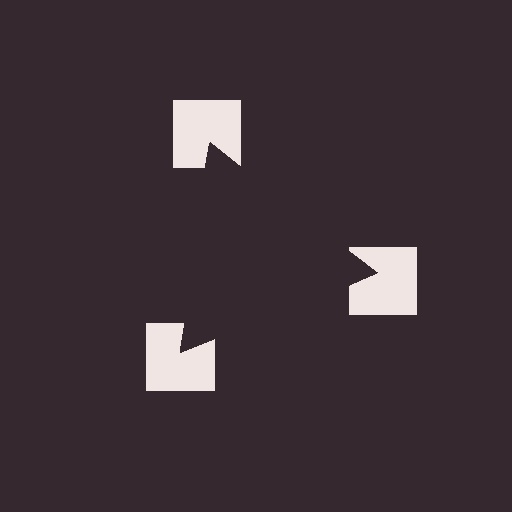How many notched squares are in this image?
There are 3 — one at each vertex of the illusory triangle.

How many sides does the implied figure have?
3 sides.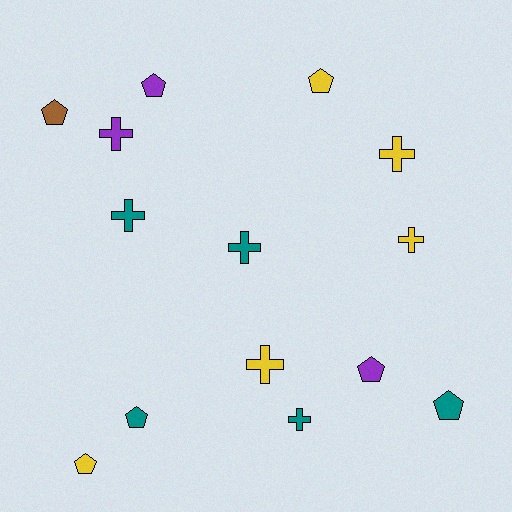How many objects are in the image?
There are 14 objects.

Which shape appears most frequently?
Cross, with 7 objects.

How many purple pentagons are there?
There are 2 purple pentagons.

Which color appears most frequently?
Teal, with 5 objects.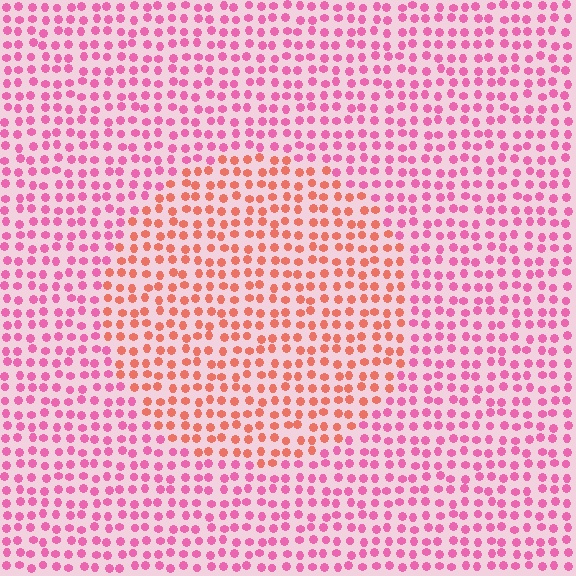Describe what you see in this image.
The image is filled with small pink elements in a uniform arrangement. A circle-shaped region is visible where the elements are tinted to a slightly different hue, forming a subtle color boundary.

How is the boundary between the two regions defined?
The boundary is defined purely by a slight shift in hue (about 40 degrees). Spacing, size, and orientation are identical on both sides.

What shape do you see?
I see a circle.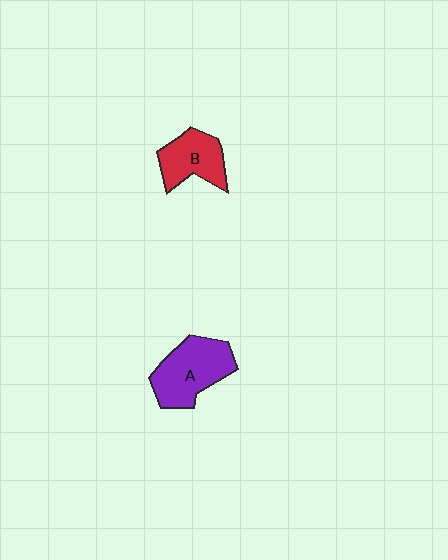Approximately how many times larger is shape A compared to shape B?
Approximately 1.4 times.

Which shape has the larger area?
Shape A (purple).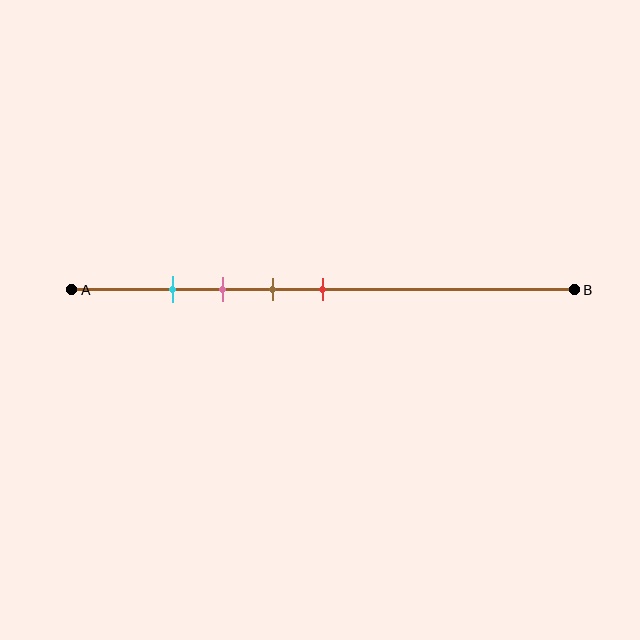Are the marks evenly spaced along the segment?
Yes, the marks are approximately evenly spaced.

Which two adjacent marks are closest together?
The cyan and pink marks are the closest adjacent pair.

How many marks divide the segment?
There are 4 marks dividing the segment.